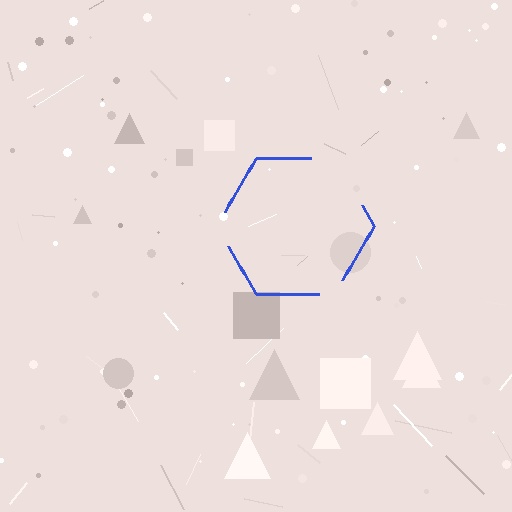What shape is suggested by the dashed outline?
The dashed outline suggests a hexagon.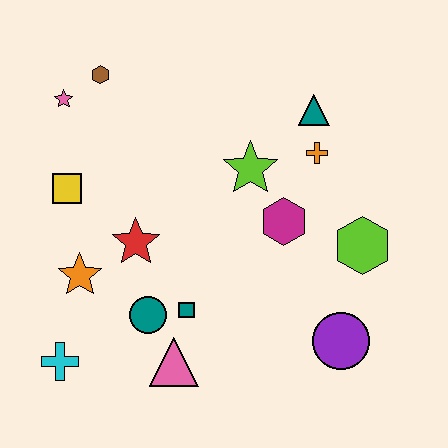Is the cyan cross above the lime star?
No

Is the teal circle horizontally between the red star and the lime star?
Yes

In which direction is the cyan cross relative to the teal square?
The cyan cross is to the left of the teal square.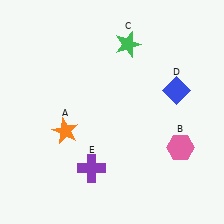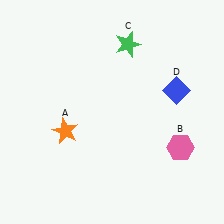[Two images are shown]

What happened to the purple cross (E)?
The purple cross (E) was removed in Image 2. It was in the bottom-left area of Image 1.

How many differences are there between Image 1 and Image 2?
There is 1 difference between the two images.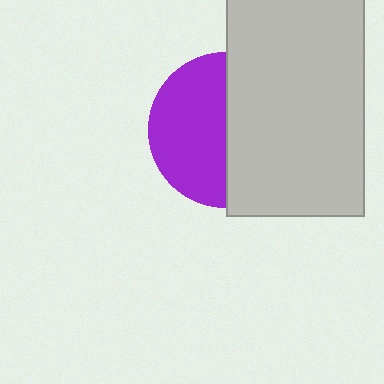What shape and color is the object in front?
The object in front is a light gray rectangle.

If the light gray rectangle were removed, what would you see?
You would see the complete purple circle.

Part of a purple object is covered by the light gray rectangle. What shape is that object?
It is a circle.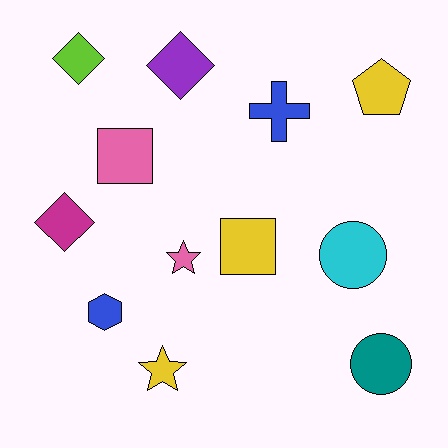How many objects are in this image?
There are 12 objects.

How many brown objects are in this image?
There are no brown objects.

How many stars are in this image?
There are 2 stars.